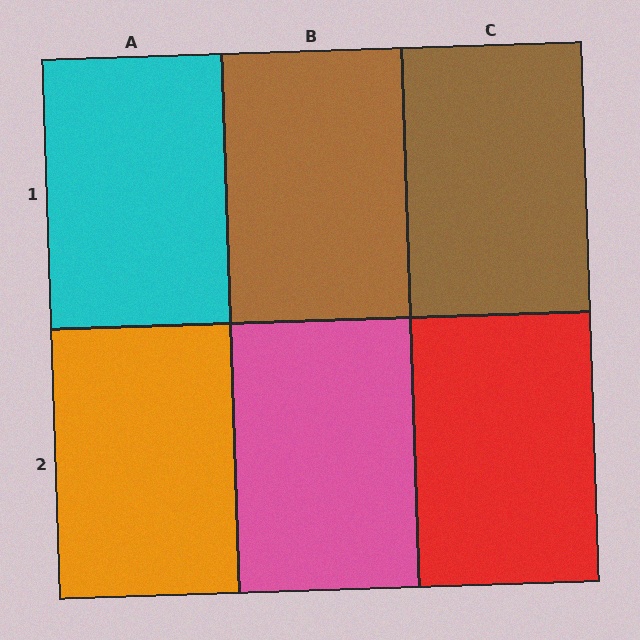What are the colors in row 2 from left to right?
Orange, pink, red.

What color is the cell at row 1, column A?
Cyan.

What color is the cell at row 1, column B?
Brown.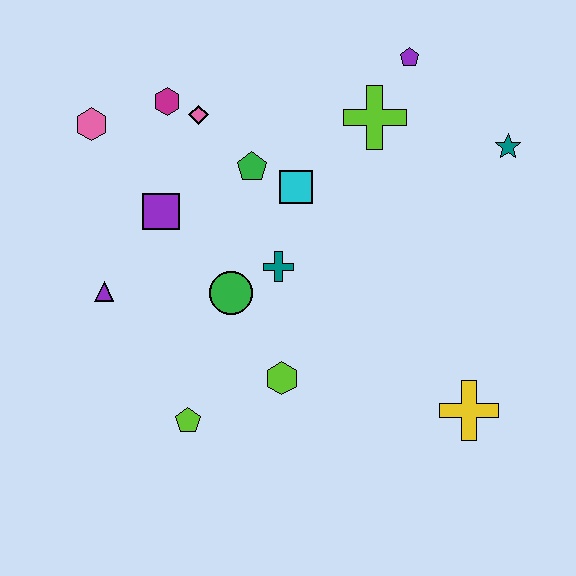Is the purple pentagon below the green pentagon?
No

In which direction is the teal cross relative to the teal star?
The teal cross is to the left of the teal star.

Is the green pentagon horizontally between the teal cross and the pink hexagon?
Yes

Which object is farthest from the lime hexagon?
The purple pentagon is farthest from the lime hexagon.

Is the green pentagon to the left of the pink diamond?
No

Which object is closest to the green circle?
The teal cross is closest to the green circle.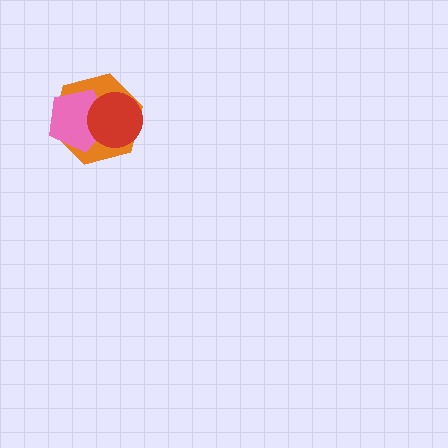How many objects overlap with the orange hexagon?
2 objects overlap with the orange hexagon.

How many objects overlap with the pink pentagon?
2 objects overlap with the pink pentagon.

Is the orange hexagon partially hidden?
Yes, it is partially covered by another shape.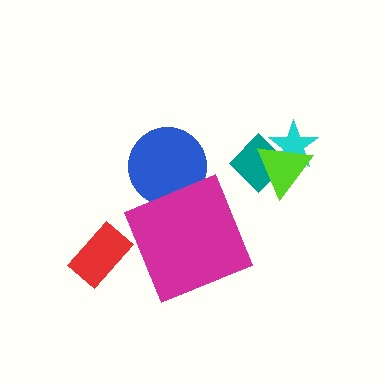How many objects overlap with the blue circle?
1 object overlaps with the blue circle.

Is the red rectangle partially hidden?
No, no other shape covers it.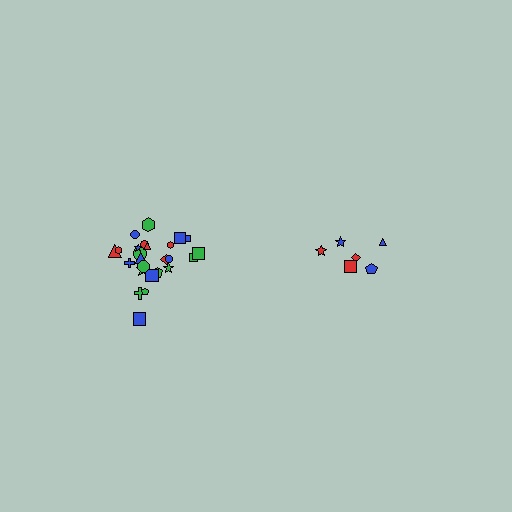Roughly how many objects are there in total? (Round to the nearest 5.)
Roughly 30 objects in total.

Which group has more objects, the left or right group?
The left group.